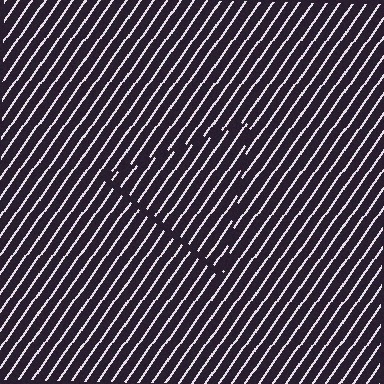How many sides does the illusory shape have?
3 sides — the line-ends trace a triangle.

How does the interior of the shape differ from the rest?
The interior of the shape contains the same grating, shifted by half a period — the contour is defined by the phase discontinuity where line-ends from the inner and outer gratings abut.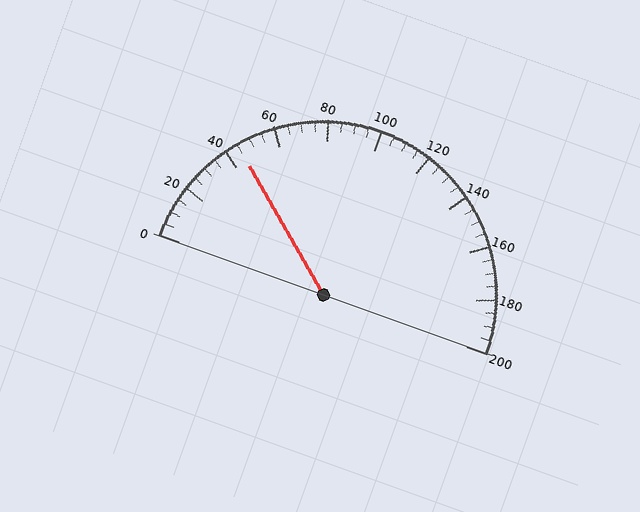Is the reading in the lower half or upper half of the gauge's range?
The reading is in the lower half of the range (0 to 200).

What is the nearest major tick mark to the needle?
The nearest major tick mark is 40.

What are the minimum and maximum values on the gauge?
The gauge ranges from 0 to 200.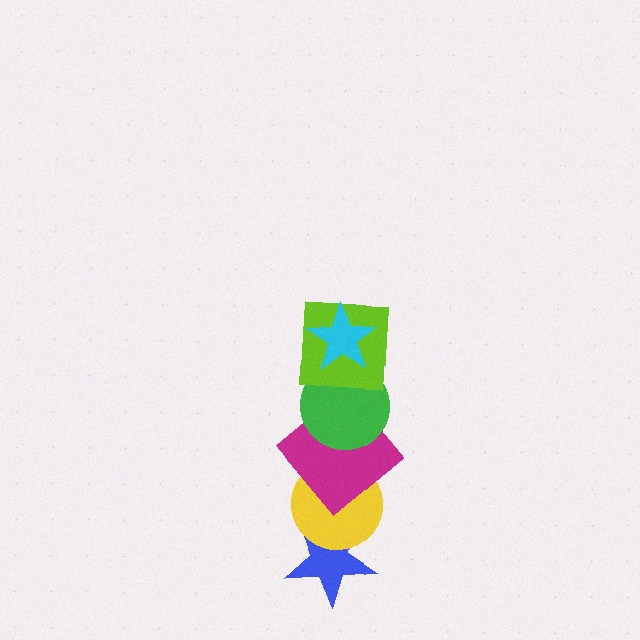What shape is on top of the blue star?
The yellow circle is on top of the blue star.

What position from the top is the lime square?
The lime square is 2nd from the top.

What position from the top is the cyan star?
The cyan star is 1st from the top.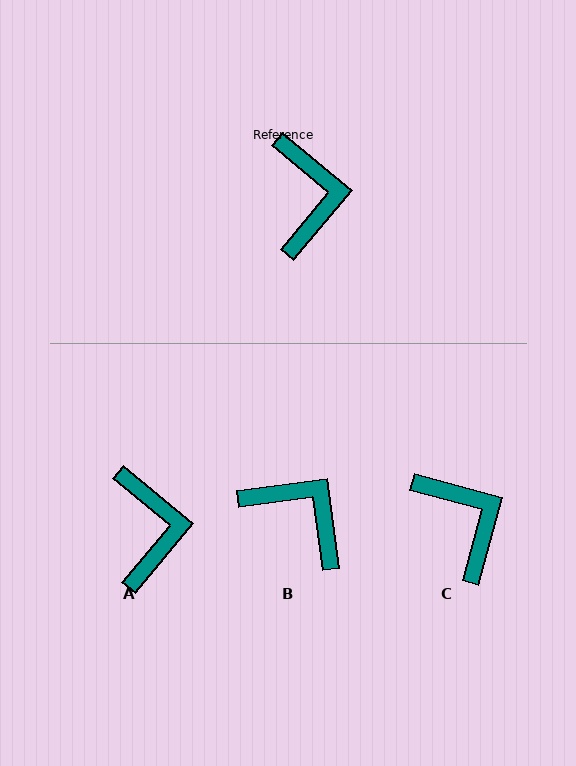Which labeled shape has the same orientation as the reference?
A.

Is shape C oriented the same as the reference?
No, it is off by about 25 degrees.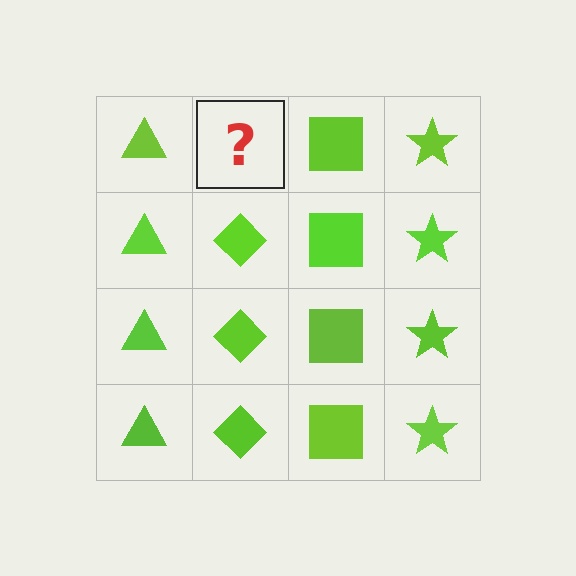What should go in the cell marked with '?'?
The missing cell should contain a lime diamond.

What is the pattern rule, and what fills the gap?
The rule is that each column has a consistent shape. The gap should be filled with a lime diamond.